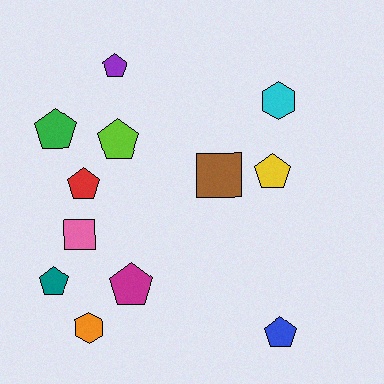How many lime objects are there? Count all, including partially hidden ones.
There is 1 lime object.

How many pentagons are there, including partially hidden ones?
There are 8 pentagons.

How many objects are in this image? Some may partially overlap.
There are 12 objects.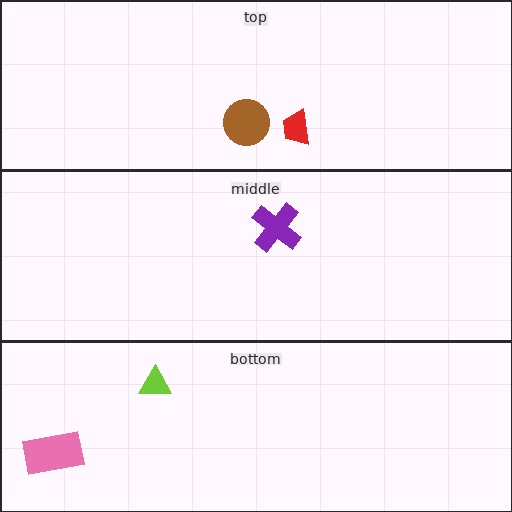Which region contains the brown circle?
The top region.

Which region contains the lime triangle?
The bottom region.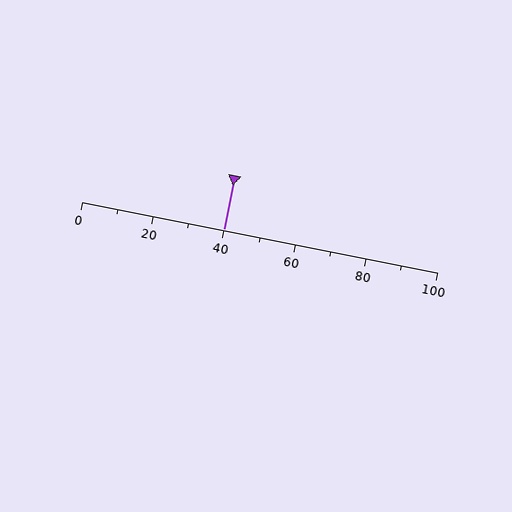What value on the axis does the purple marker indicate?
The marker indicates approximately 40.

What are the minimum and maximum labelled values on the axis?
The axis runs from 0 to 100.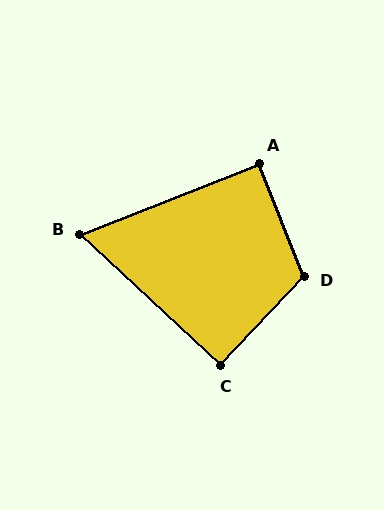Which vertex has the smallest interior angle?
B, at approximately 65 degrees.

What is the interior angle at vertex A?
Approximately 90 degrees (approximately right).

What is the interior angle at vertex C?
Approximately 90 degrees (approximately right).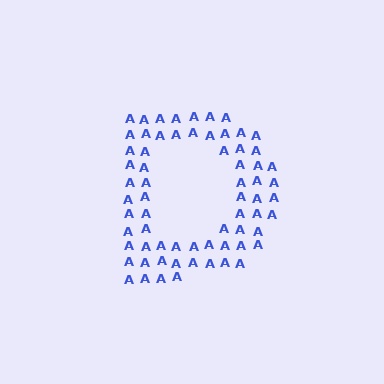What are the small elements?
The small elements are letter A's.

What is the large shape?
The large shape is the letter D.